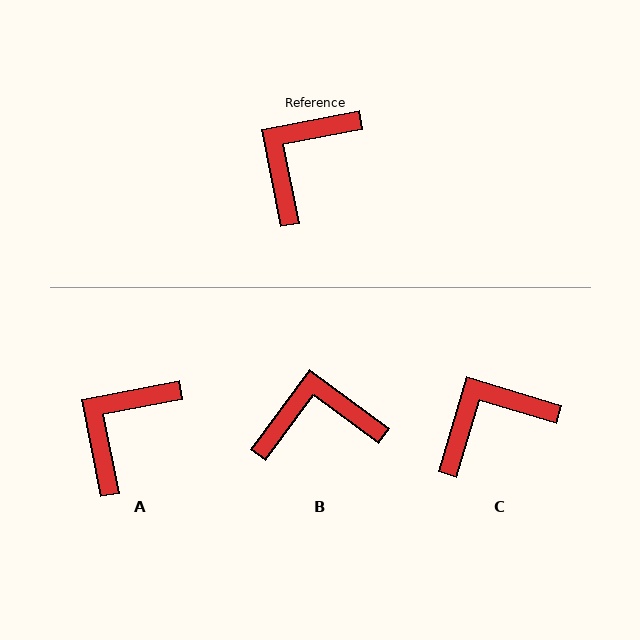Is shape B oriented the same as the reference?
No, it is off by about 47 degrees.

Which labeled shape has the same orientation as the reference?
A.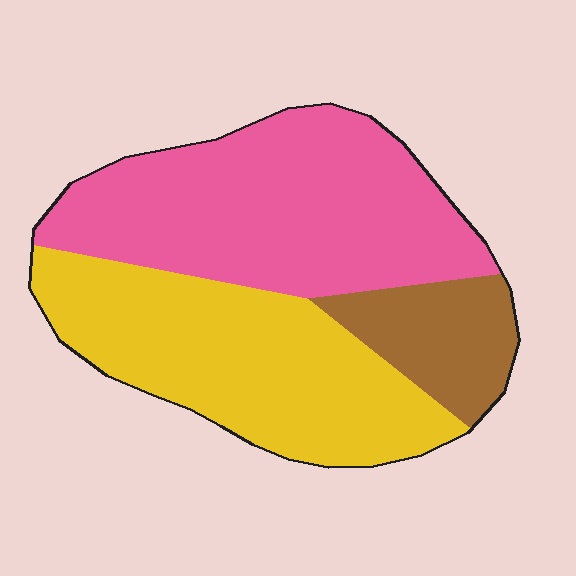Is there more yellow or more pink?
Pink.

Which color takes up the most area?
Pink, at roughly 45%.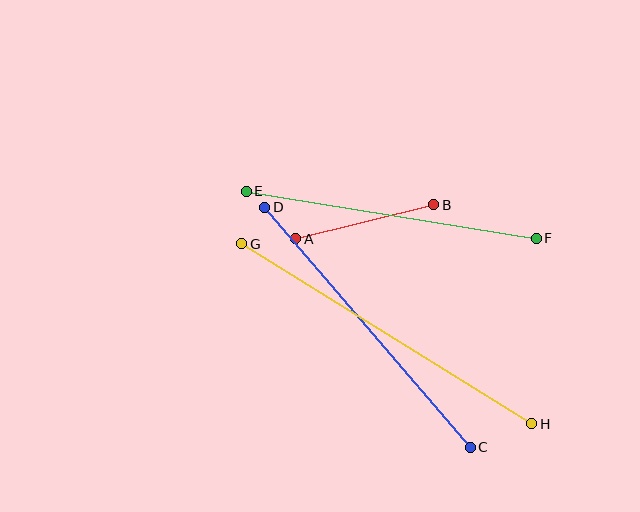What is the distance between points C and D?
The distance is approximately 316 pixels.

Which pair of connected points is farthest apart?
Points G and H are farthest apart.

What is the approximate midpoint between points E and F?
The midpoint is at approximately (391, 215) pixels.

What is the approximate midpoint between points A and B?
The midpoint is at approximately (365, 222) pixels.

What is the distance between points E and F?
The distance is approximately 294 pixels.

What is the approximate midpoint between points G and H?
The midpoint is at approximately (387, 334) pixels.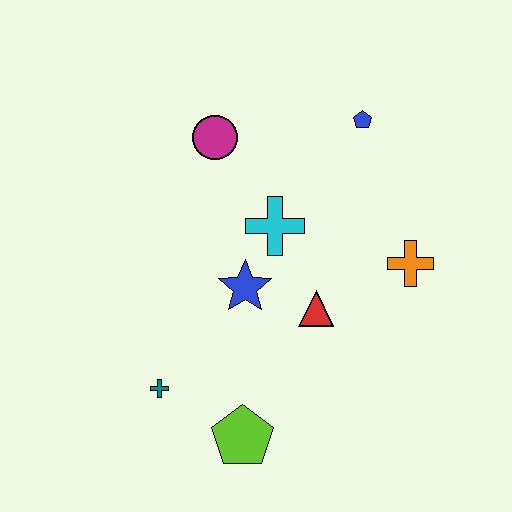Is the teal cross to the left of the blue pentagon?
Yes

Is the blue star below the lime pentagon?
No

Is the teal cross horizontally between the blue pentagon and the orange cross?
No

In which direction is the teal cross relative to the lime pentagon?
The teal cross is to the left of the lime pentagon.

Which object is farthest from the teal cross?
The blue pentagon is farthest from the teal cross.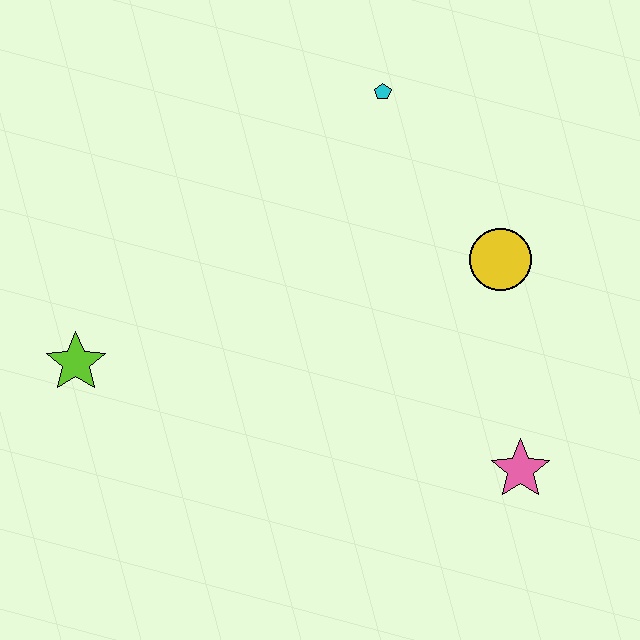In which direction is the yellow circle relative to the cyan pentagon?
The yellow circle is below the cyan pentagon.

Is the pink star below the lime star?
Yes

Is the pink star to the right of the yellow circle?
Yes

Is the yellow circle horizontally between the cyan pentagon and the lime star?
No